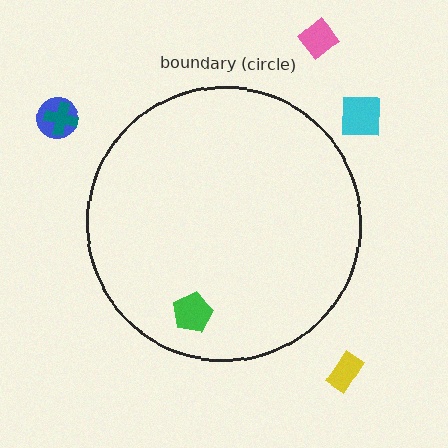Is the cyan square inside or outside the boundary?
Outside.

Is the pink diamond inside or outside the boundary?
Outside.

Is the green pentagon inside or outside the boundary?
Inside.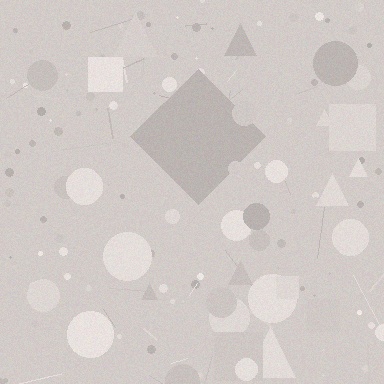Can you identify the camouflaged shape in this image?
The camouflaged shape is a diamond.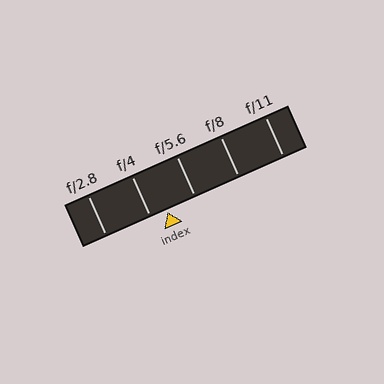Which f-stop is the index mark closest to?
The index mark is closest to f/4.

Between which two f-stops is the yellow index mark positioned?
The index mark is between f/4 and f/5.6.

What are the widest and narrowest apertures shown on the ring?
The widest aperture shown is f/2.8 and the narrowest is f/11.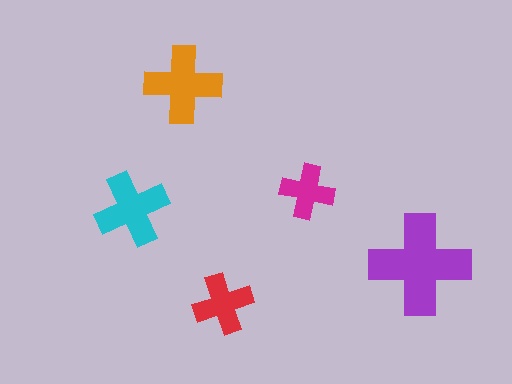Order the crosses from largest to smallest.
the purple one, the orange one, the cyan one, the red one, the magenta one.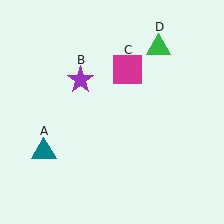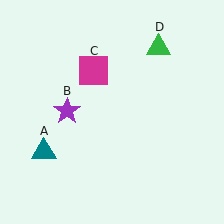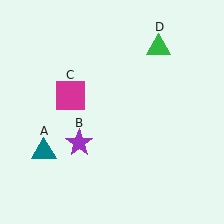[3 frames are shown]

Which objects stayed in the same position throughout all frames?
Teal triangle (object A) and green triangle (object D) remained stationary.